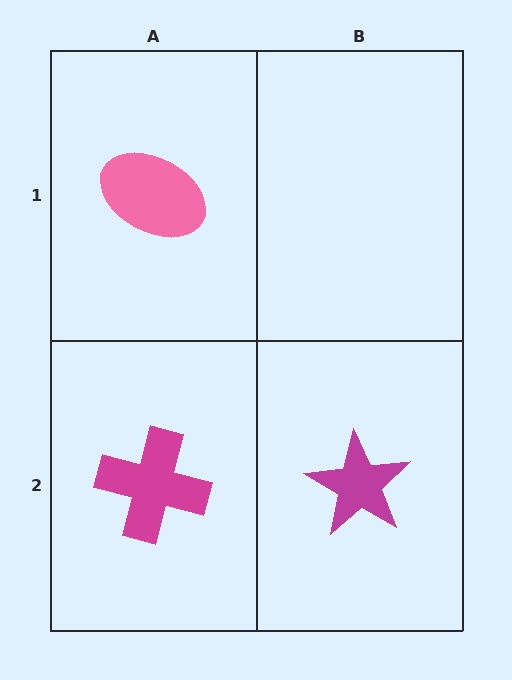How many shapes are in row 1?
1 shape.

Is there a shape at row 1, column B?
No, that cell is empty.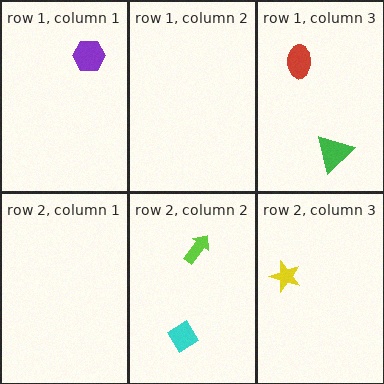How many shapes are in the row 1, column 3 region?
2.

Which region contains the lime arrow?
The row 2, column 2 region.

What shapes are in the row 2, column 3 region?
The yellow star.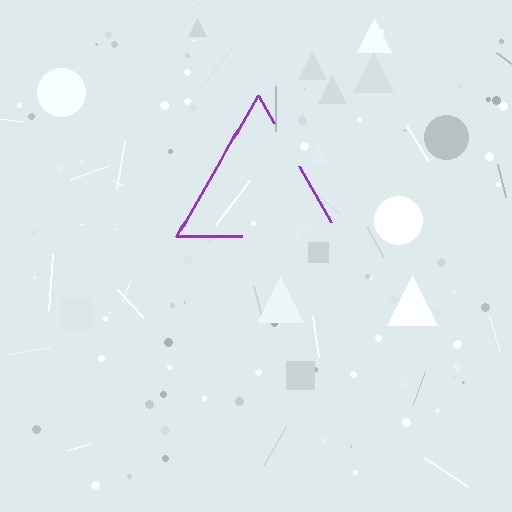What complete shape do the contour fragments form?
The contour fragments form a triangle.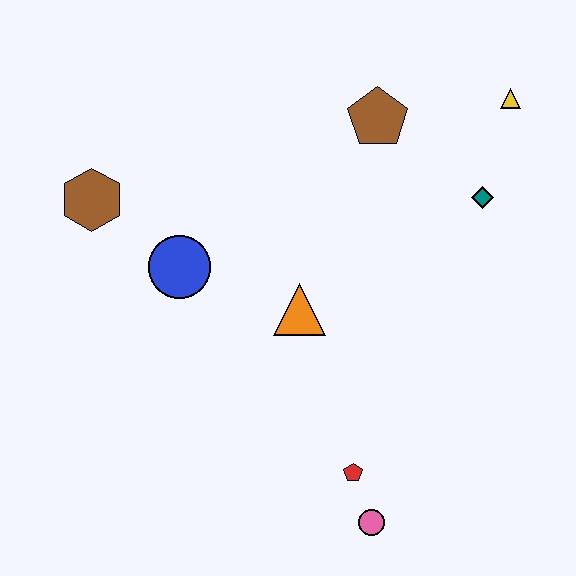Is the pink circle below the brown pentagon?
Yes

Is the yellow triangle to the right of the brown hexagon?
Yes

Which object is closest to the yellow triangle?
The teal diamond is closest to the yellow triangle.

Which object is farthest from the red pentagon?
The yellow triangle is farthest from the red pentagon.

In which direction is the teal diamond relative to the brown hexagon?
The teal diamond is to the right of the brown hexagon.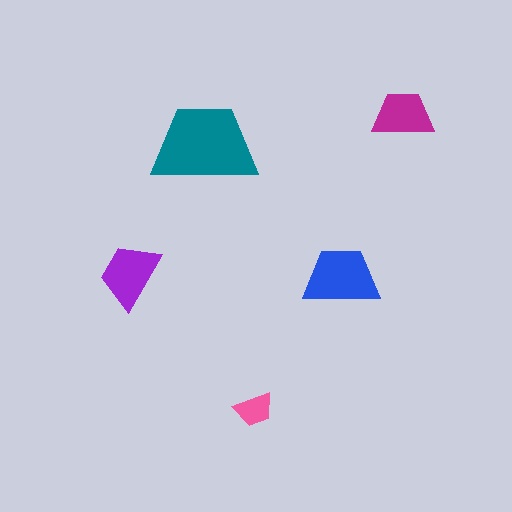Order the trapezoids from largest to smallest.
the teal one, the blue one, the purple one, the magenta one, the pink one.